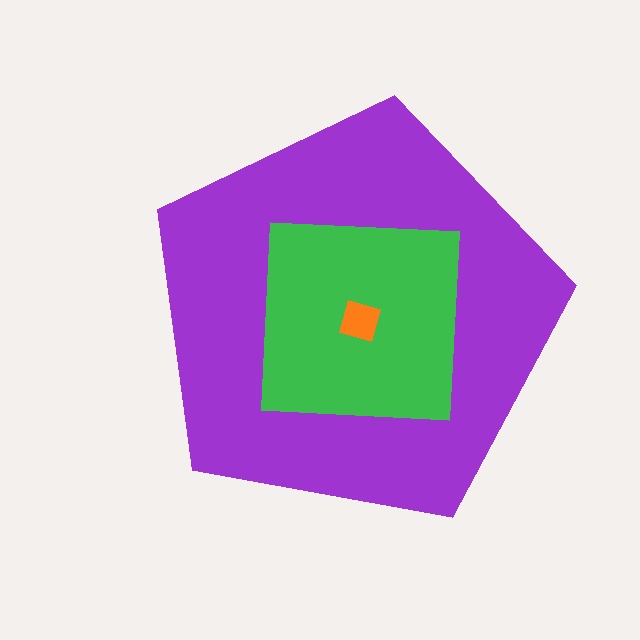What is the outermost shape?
The purple pentagon.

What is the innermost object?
The orange diamond.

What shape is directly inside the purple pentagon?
The green square.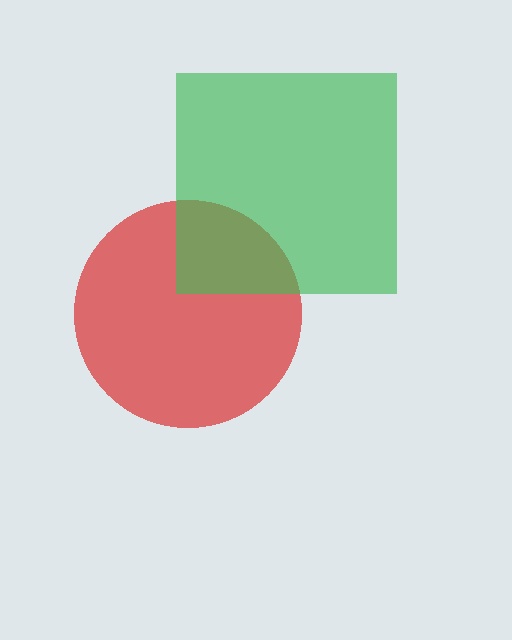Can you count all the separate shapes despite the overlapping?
Yes, there are 2 separate shapes.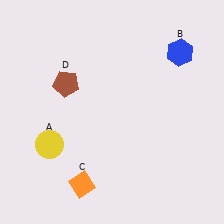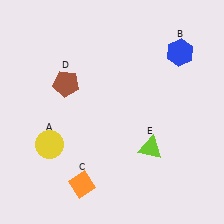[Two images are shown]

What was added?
A lime triangle (E) was added in Image 2.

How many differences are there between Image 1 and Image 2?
There is 1 difference between the two images.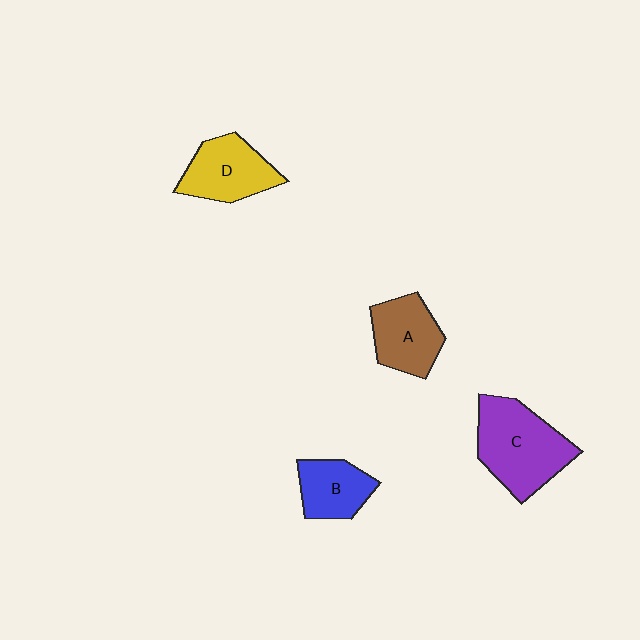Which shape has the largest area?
Shape C (purple).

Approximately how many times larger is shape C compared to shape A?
Approximately 1.5 times.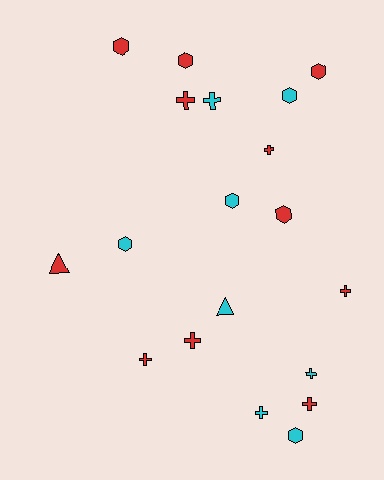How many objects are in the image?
There are 19 objects.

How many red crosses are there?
There are 6 red crosses.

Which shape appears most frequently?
Cross, with 9 objects.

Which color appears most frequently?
Red, with 11 objects.